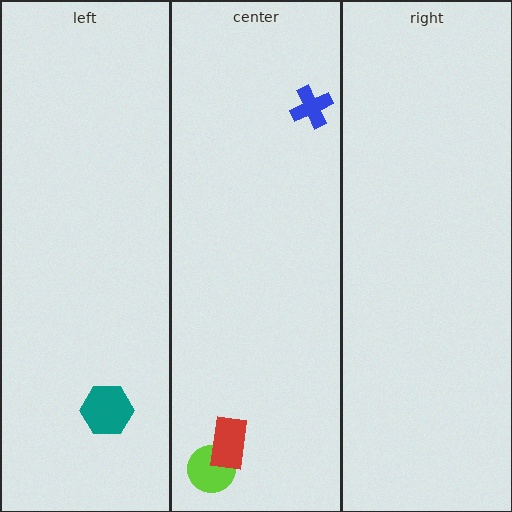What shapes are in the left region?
The teal hexagon.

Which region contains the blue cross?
The center region.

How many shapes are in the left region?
1.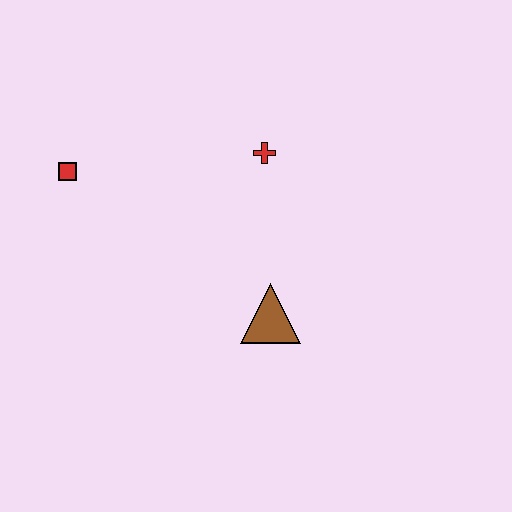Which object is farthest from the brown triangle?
The red square is farthest from the brown triangle.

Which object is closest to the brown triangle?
The red cross is closest to the brown triangle.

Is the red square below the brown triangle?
No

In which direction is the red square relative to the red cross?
The red square is to the left of the red cross.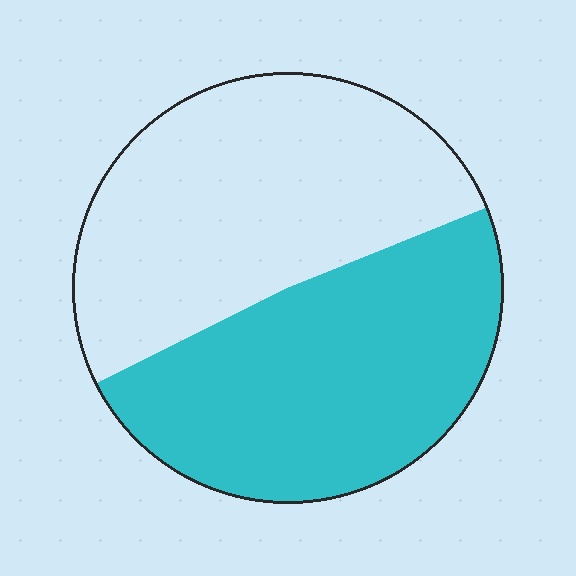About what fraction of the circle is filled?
About one half (1/2).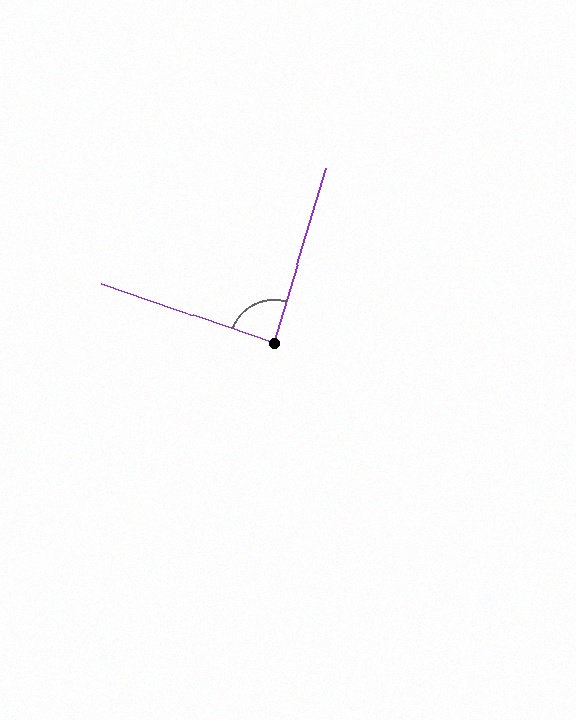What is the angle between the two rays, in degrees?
Approximately 88 degrees.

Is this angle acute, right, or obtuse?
It is approximately a right angle.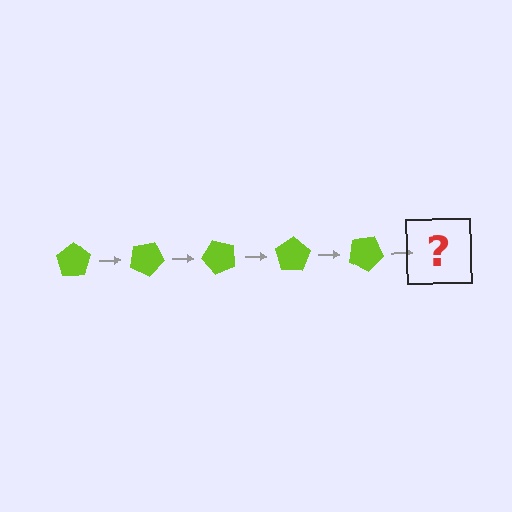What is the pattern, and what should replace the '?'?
The pattern is that the pentagon rotates 25 degrees each step. The '?' should be a lime pentagon rotated 125 degrees.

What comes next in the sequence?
The next element should be a lime pentagon rotated 125 degrees.